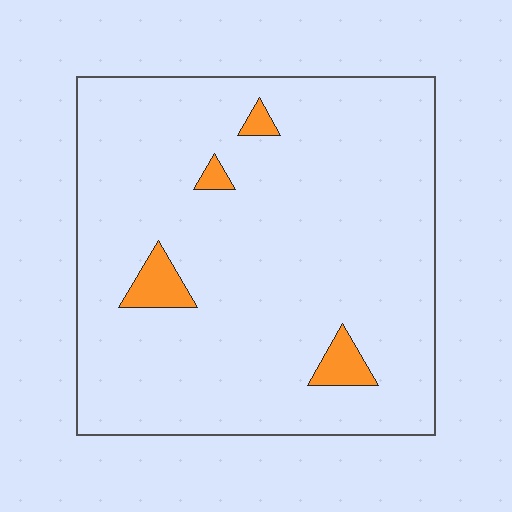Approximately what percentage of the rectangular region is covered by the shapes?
Approximately 5%.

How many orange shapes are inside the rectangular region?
4.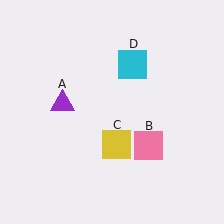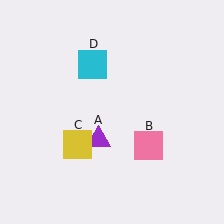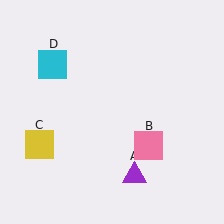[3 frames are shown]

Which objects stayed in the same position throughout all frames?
Pink square (object B) remained stationary.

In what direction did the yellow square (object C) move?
The yellow square (object C) moved left.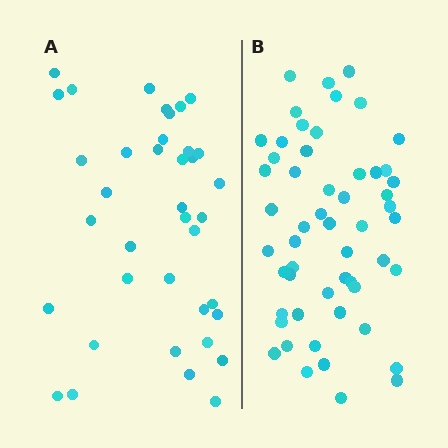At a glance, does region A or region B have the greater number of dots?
Region B (the right region) has more dots.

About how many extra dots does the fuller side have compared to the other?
Region B has approximately 15 more dots than region A.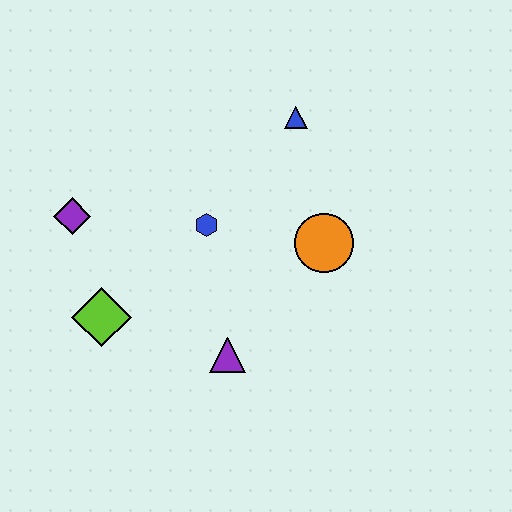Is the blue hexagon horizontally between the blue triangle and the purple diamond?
Yes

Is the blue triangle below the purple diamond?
No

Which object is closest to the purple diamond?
The lime diamond is closest to the purple diamond.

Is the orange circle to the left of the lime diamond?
No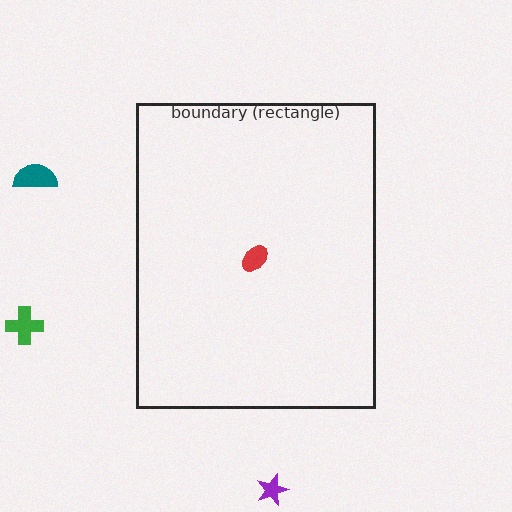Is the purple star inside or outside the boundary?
Outside.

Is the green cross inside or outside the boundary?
Outside.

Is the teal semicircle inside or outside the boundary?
Outside.